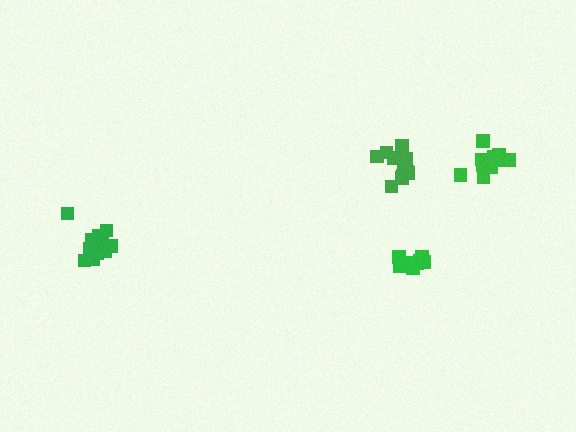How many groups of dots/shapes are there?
There are 4 groups.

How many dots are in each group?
Group 1: 12 dots, Group 2: 10 dots, Group 3: 8 dots, Group 4: 12 dots (42 total).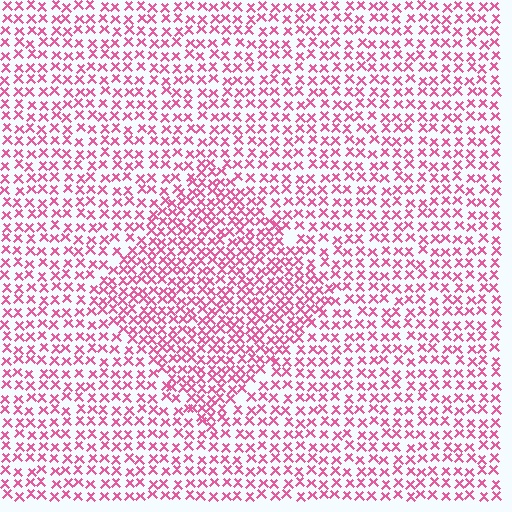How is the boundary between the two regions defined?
The boundary is defined by a change in element density (approximately 1.5x ratio). All elements are the same color, size, and shape.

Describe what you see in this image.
The image contains small pink elements arranged at two different densities. A diamond-shaped region is visible where the elements are more densely packed than the surrounding area.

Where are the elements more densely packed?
The elements are more densely packed inside the diamond boundary.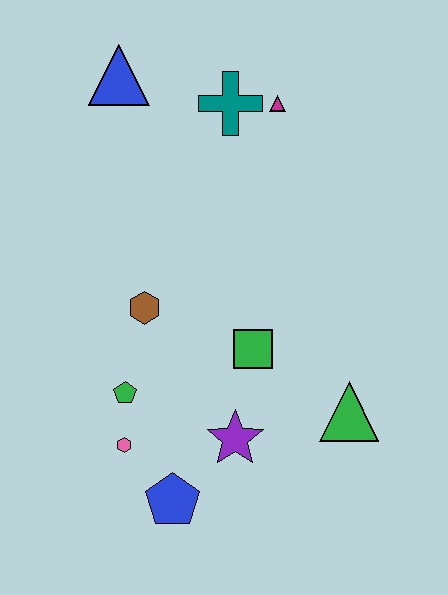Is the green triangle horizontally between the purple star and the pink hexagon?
No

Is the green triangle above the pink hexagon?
Yes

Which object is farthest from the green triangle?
The blue triangle is farthest from the green triangle.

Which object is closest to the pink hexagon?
The green pentagon is closest to the pink hexagon.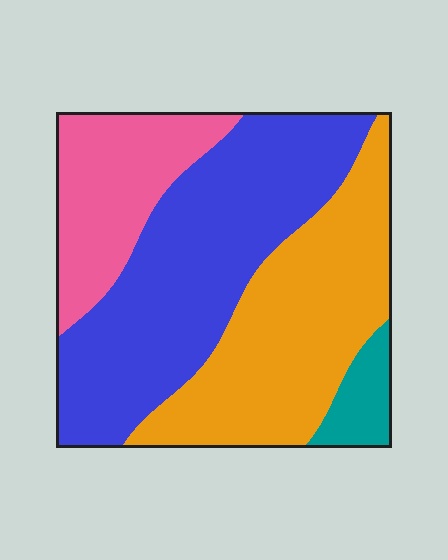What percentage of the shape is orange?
Orange takes up about one third (1/3) of the shape.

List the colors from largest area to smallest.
From largest to smallest: blue, orange, pink, teal.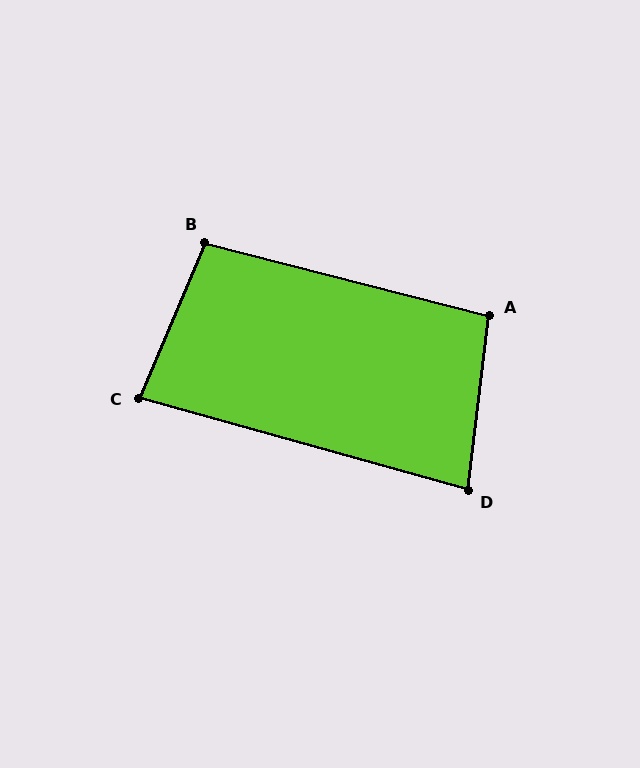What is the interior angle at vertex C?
Approximately 82 degrees (acute).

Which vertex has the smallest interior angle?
D, at approximately 81 degrees.